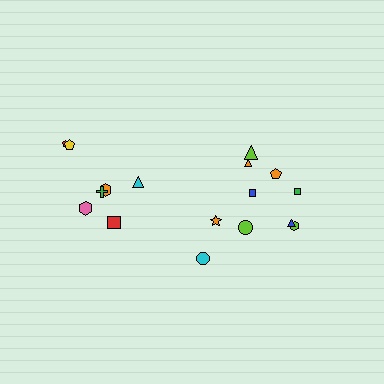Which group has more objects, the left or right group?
The right group.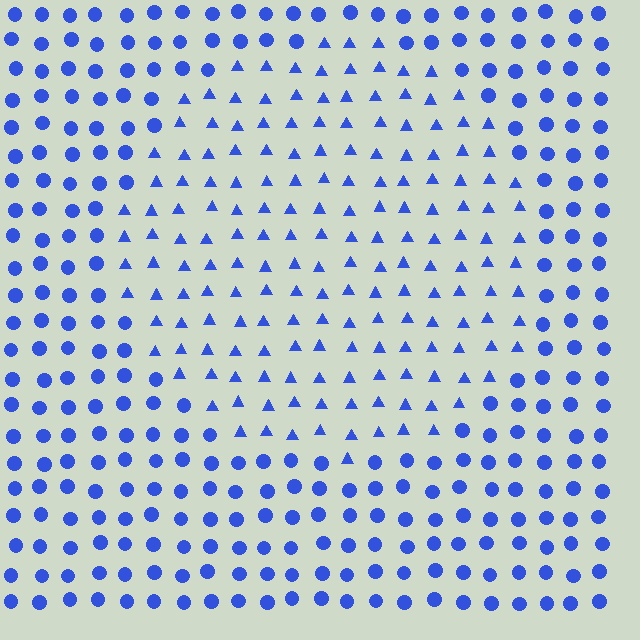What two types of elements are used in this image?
The image uses triangles inside the circle region and circles outside it.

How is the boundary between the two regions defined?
The boundary is defined by a change in element shape: triangles inside vs. circles outside. All elements share the same color and spacing.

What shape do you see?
I see a circle.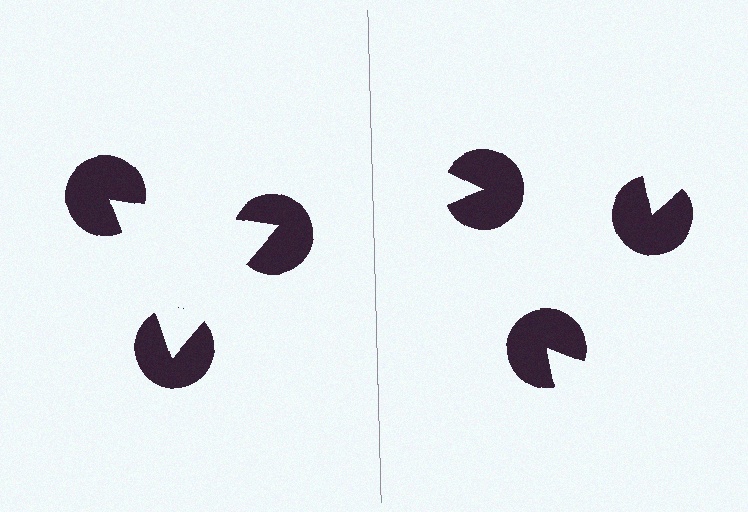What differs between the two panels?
The pac-man discs are positioned identically on both sides; only the wedge orientations differ. On the left they align to a triangle; on the right they are misaligned.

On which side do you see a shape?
An illusory triangle appears on the left side. On the right side the wedge cuts are rotated, so no coherent shape forms.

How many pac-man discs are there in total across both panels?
6 — 3 on each side.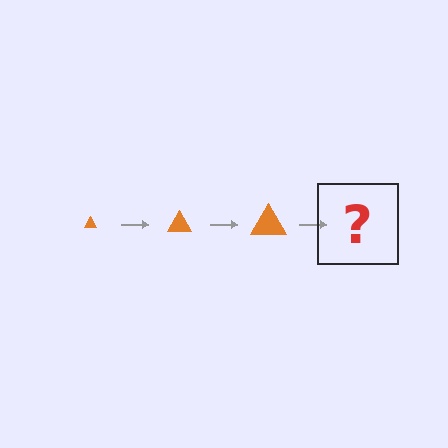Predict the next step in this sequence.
The next step is an orange triangle, larger than the previous one.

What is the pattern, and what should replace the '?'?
The pattern is that the triangle gets progressively larger each step. The '?' should be an orange triangle, larger than the previous one.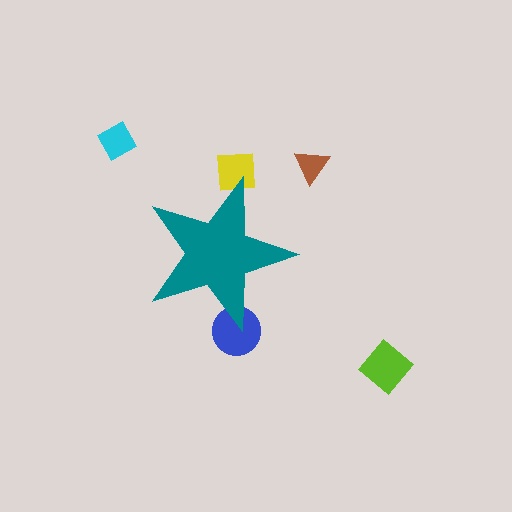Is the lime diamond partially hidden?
No, the lime diamond is fully visible.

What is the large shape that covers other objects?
A teal star.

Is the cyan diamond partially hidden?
No, the cyan diamond is fully visible.